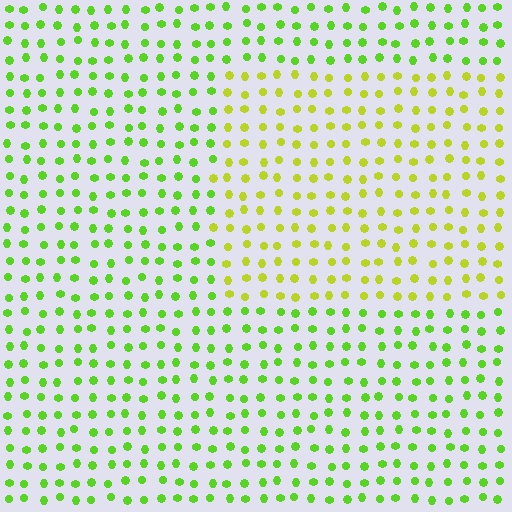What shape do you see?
I see a rectangle.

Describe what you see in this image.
The image is filled with small lime elements in a uniform arrangement. A rectangle-shaped region is visible where the elements are tinted to a slightly different hue, forming a subtle color boundary.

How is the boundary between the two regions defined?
The boundary is defined purely by a slight shift in hue (about 33 degrees). Spacing, size, and orientation are identical on both sides.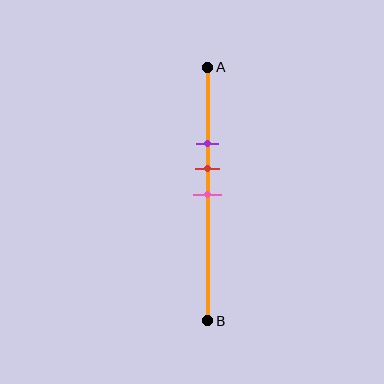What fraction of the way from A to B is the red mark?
The red mark is approximately 40% (0.4) of the way from A to B.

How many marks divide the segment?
There are 3 marks dividing the segment.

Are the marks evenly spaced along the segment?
Yes, the marks are approximately evenly spaced.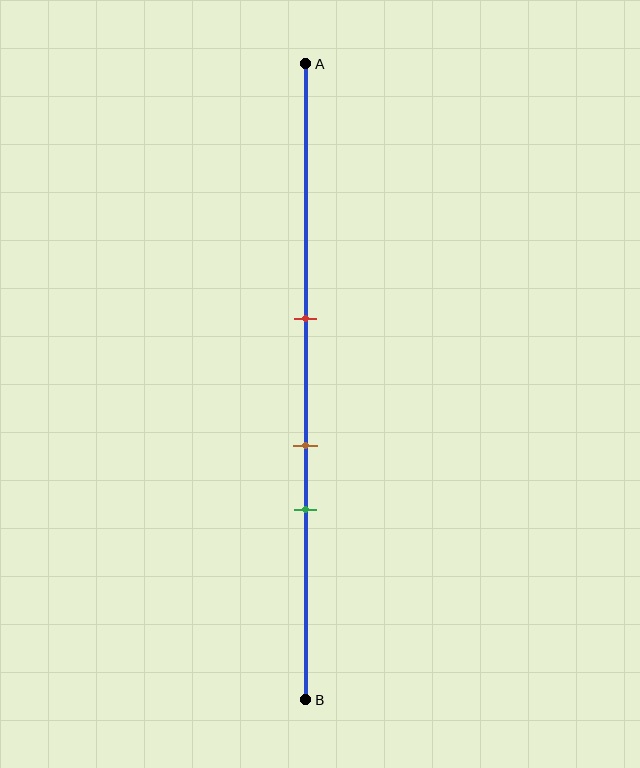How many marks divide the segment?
There are 3 marks dividing the segment.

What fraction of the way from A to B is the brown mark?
The brown mark is approximately 60% (0.6) of the way from A to B.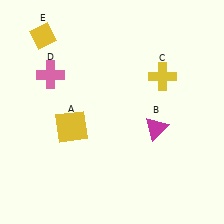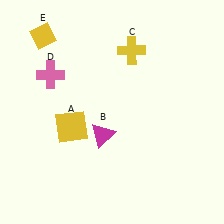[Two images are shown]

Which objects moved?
The objects that moved are: the magenta triangle (B), the yellow cross (C).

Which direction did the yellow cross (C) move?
The yellow cross (C) moved left.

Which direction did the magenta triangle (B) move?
The magenta triangle (B) moved left.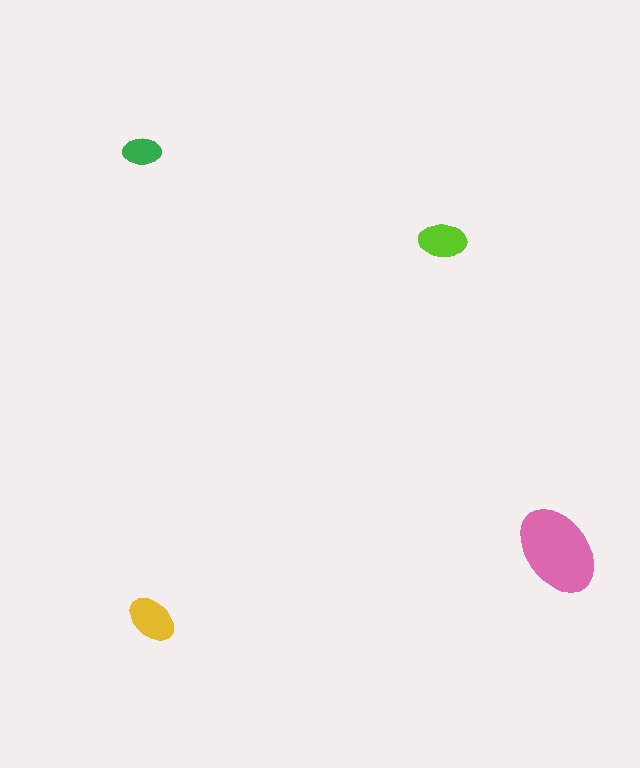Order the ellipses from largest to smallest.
the pink one, the yellow one, the lime one, the green one.